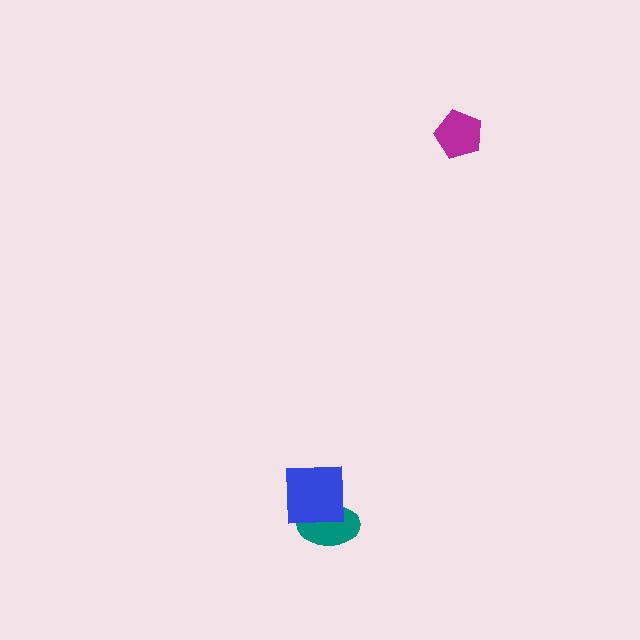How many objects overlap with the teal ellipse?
1 object overlaps with the teal ellipse.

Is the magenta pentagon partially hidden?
No, no other shape covers it.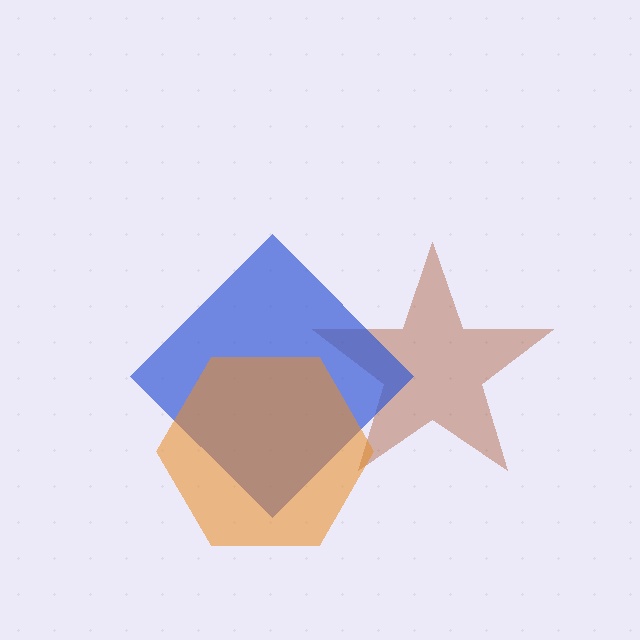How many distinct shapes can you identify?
There are 3 distinct shapes: a brown star, a blue diamond, an orange hexagon.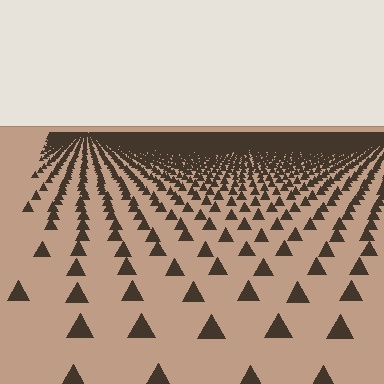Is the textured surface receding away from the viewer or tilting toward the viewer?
The surface is receding away from the viewer. Texture elements get smaller and denser toward the top.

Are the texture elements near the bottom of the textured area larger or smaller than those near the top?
Larger. Near the bottom, elements are closer to the viewer and appear at a bigger on-screen size.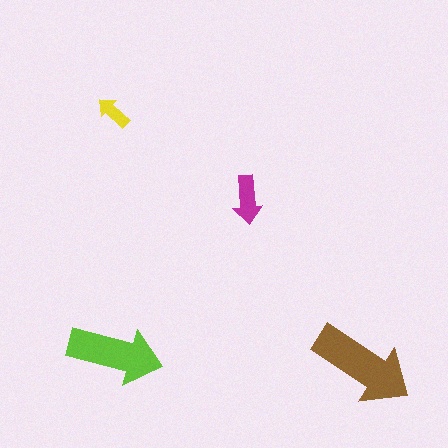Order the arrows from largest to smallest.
the brown one, the lime one, the magenta one, the yellow one.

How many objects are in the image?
There are 4 objects in the image.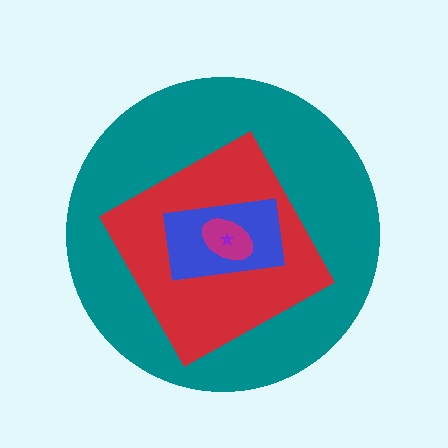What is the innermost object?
The purple star.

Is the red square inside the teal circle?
Yes.